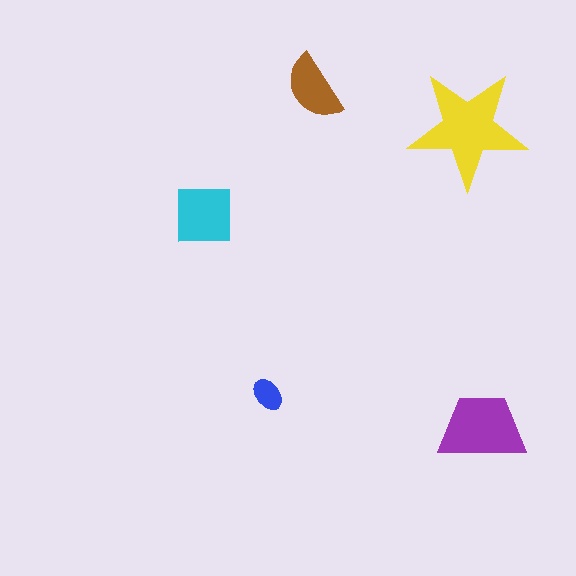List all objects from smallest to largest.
The blue ellipse, the brown semicircle, the cyan square, the purple trapezoid, the yellow star.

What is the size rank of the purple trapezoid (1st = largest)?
2nd.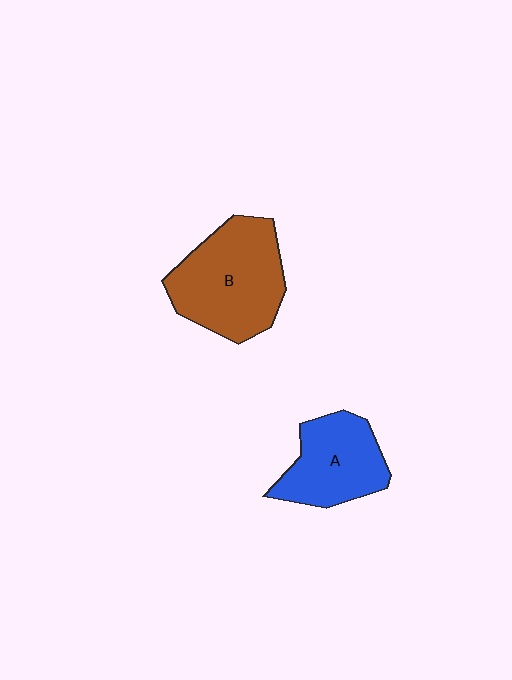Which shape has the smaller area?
Shape A (blue).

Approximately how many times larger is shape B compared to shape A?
Approximately 1.4 times.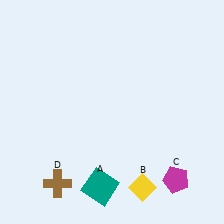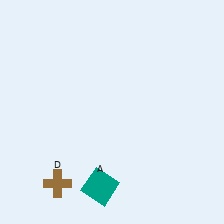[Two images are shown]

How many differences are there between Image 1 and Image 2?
There are 2 differences between the two images.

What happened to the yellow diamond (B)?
The yellow diamond (B) was removed in Image 2. It was in the bottom-right area of Image 1.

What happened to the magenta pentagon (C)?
The magenta pentagon (C) was removed in Image 2. It was in the bottom-right area of Image 1.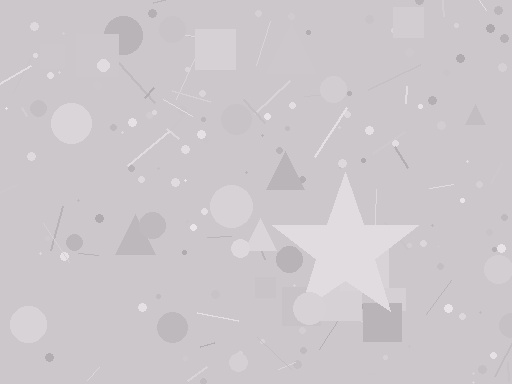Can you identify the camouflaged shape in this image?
The camouflaged shape is a star.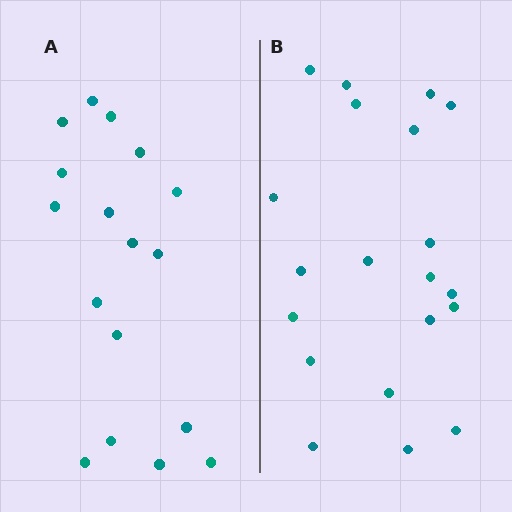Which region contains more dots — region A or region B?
Region B (the right region) has more dots.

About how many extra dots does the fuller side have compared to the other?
Region B has just a few more — roughly 2 or 3 more dots than region A.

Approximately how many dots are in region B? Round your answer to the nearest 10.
About 20 dots.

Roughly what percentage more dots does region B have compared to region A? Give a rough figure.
About 20% more.